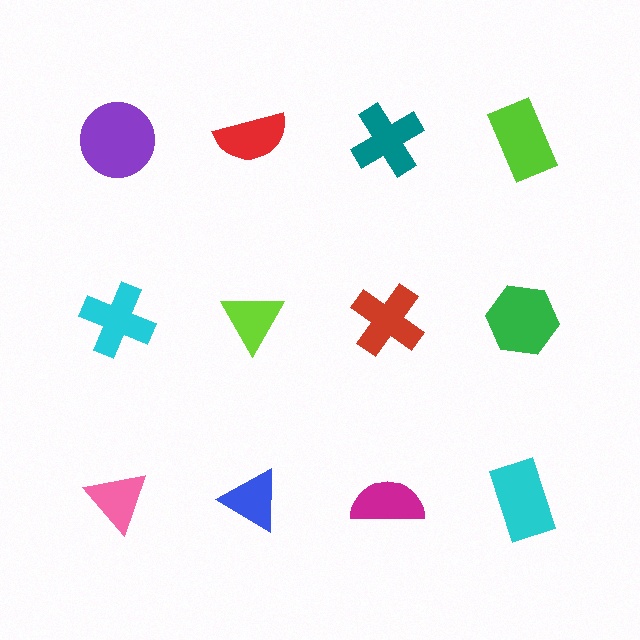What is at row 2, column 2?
A lime triangle.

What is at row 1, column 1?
A purple circle.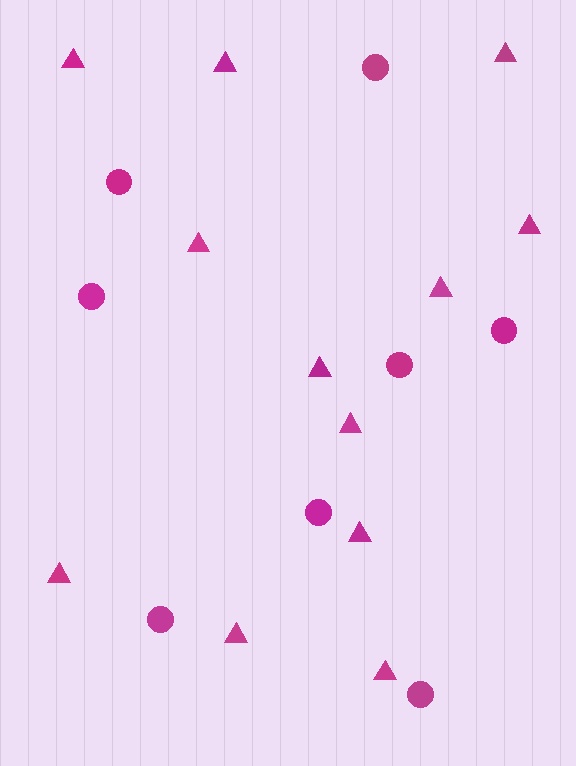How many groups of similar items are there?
There are 2 groups: one group of circles (8) and one group of triangles (12).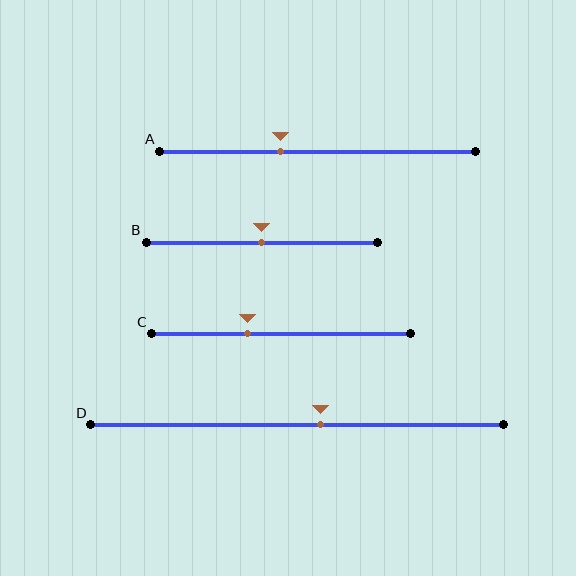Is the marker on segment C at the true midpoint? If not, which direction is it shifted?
No, the marker on segment C is shifted to the left by about 13% of the segment length.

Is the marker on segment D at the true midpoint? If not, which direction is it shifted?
No, the marker on segment D is shifted to the right by about 6% of the segment length.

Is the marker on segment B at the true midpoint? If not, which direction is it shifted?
Yes, the marker on segment B is at the true midpoint.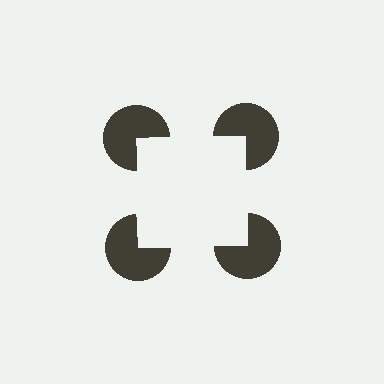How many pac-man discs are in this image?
There are 4 — one at each vertex of the illusory square.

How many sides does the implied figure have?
4 sides.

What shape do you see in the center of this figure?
An illusory square — its edges are inferred from the aligned wedge cuts in the pac-man discs, not physically drawn.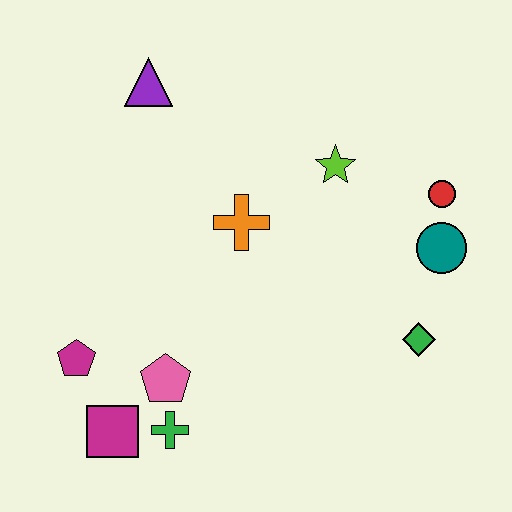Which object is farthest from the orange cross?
The magenta square is farthest from the orange cross.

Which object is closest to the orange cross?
The lime star is closest to the orange cross.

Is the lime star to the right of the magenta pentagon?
Yes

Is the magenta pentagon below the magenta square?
No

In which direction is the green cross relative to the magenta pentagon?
The green cross is to the right of the magenta pentagon.